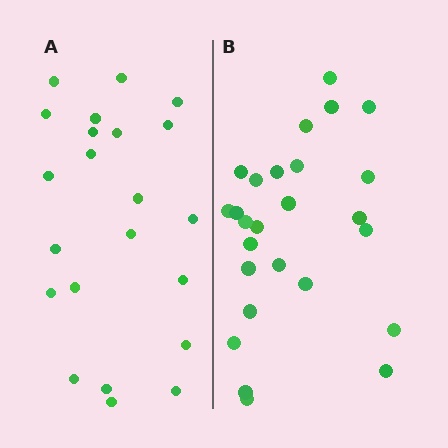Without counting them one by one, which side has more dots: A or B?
Region B (the right region) has more dots.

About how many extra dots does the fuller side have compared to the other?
Region B has about 4 more dots than region A.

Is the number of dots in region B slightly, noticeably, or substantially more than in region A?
Region B has only slightly more — the two regions are fairly close. The ratio is roughly 1.2 to 1.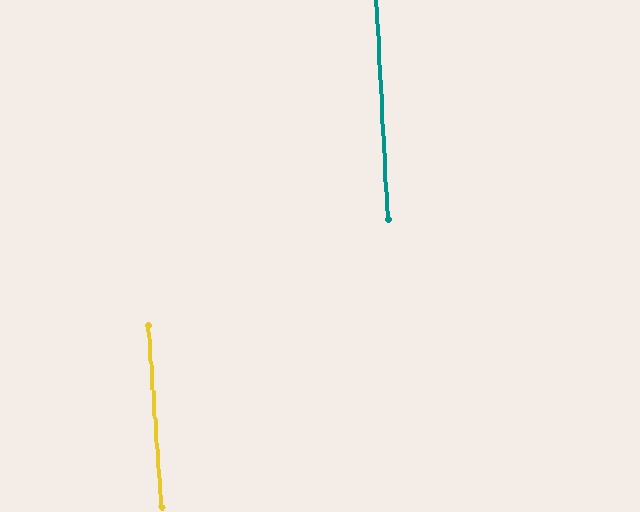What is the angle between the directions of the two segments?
Approximately 1 degree.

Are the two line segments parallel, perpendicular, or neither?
Parallel — their directions differ by only 1.4°.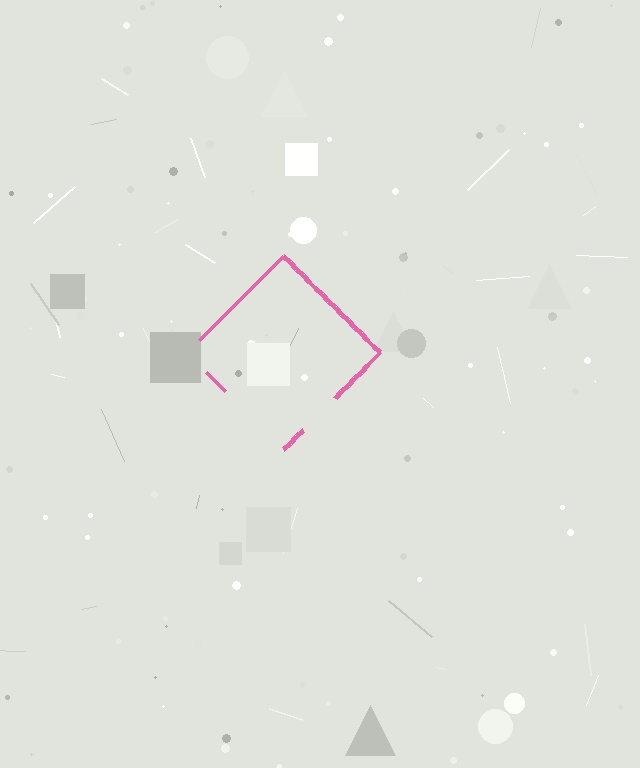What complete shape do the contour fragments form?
The contour fragments form a diamond.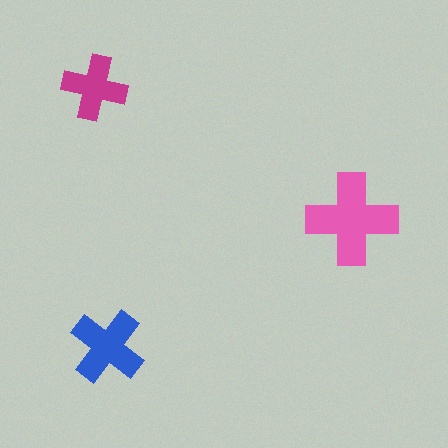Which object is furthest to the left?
The magenta cross is leftmost.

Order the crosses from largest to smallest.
the pink one, the blue one, the magenta one.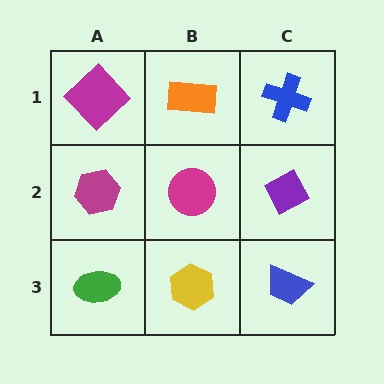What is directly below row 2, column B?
A yellow hexagon.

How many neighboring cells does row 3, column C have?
2.